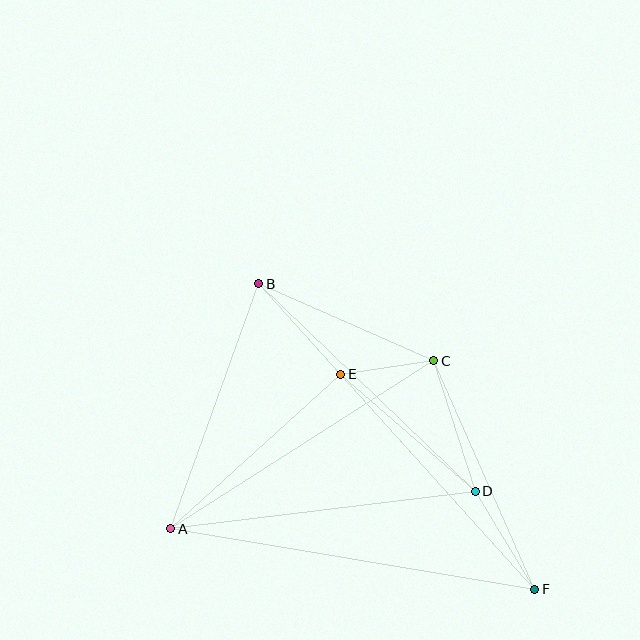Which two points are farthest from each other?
Points B and F are farthest from each other.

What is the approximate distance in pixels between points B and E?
The distance between B and E is approximately 122 pixels.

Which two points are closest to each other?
Points C and E are closest to each other.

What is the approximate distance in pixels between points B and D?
The distance between B and D is approximately 299 pixels.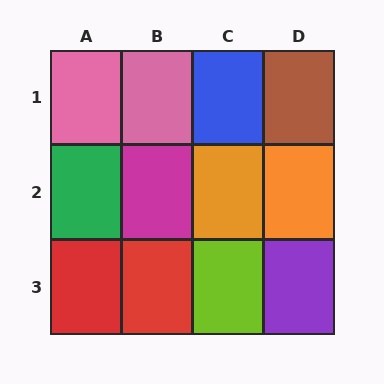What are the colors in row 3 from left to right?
Red, red, lime, purple.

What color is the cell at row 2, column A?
Green.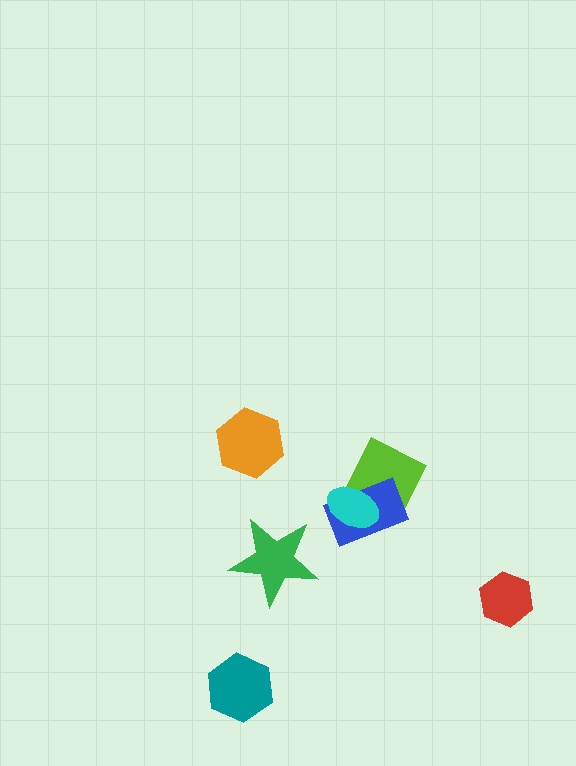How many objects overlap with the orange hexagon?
0 objects overlap with the orange hexagon.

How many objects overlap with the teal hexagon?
0 objects overlap with the teal hexagon.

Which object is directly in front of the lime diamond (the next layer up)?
The blue rectangle is directly in front of the lime diamond.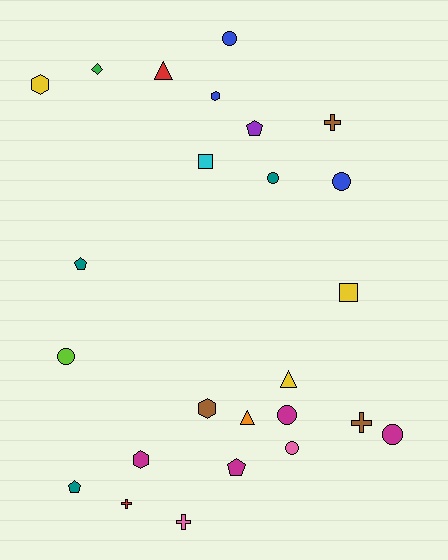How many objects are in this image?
There are 25 objects.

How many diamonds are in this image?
There is 1 diamond.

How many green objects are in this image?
There is 1 green object.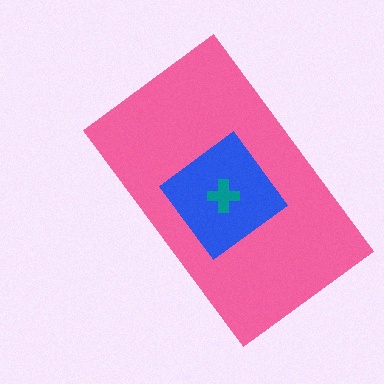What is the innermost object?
The teal cross.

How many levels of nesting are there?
3.